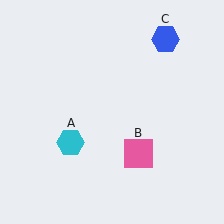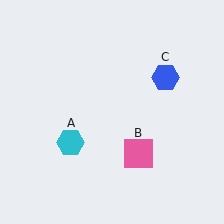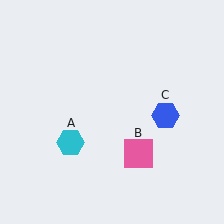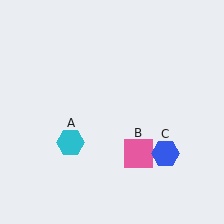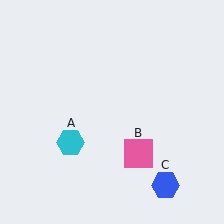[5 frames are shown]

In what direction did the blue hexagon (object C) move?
The blue hexagon (object C) moved down.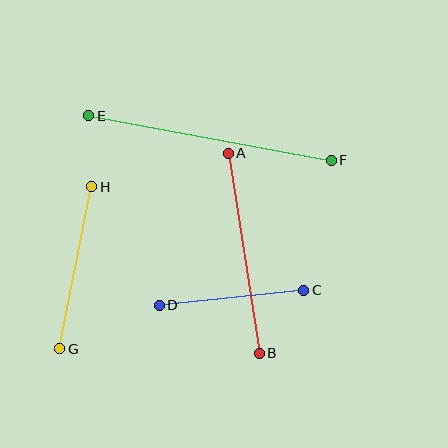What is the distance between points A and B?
The distance is approximately 203 pixels.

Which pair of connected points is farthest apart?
Points E and F are farthest apart.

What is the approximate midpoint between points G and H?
The midpoint is at approximately (76, 268) pixels.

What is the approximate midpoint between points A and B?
The midpoint is at approximately (244, 253) pixels.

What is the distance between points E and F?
The distance is approximately 247 pixels.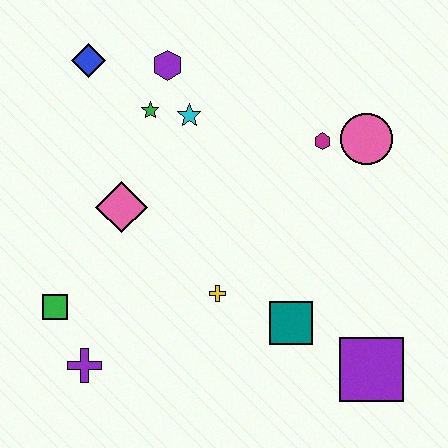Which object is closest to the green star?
The cyan star is closest to the green star.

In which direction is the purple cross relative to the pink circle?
The purple cross is to the left of the pink circle.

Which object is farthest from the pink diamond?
The purple square is farthest from the pink diamond.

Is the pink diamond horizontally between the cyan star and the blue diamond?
Yes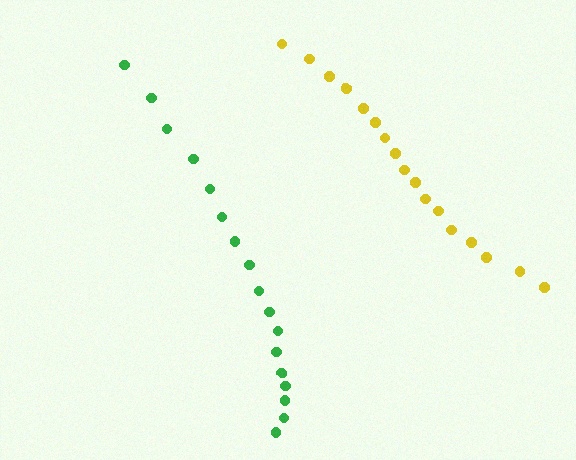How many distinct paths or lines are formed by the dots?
There are 2 distinct paths.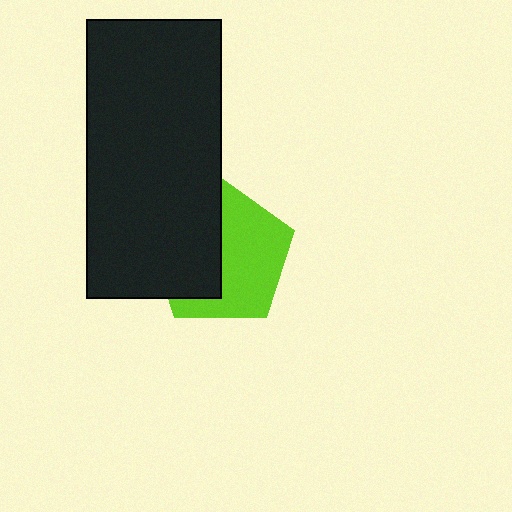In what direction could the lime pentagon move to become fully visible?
The lime pentagon could move right. That would shift it out from behind the black rectangle entirely.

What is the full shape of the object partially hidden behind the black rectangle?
The partially hidden object is a lime pentagon.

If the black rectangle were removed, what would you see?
You would see the complete lime pentagon.